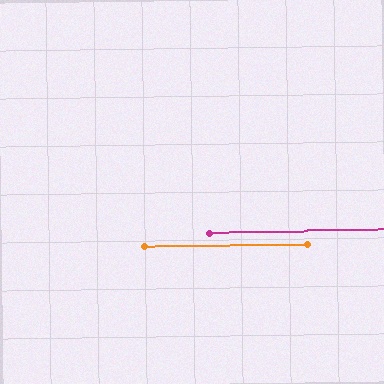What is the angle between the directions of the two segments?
Approximately 1 degree.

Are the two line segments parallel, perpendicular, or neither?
Parallel — their directions differ by only 0.6°.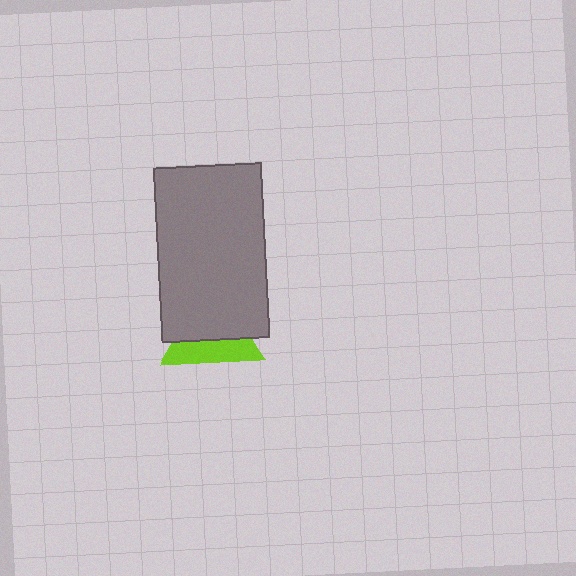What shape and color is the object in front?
The object in front is a gray rectangle.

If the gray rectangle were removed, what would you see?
You would see the complete lime triangle.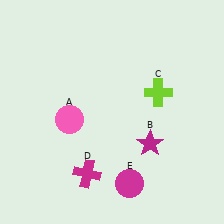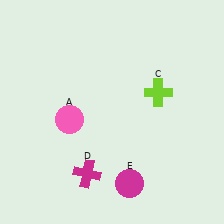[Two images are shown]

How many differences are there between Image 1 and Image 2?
There is 1 difference between the two images.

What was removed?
The magenta star (B) was removed in Image 2.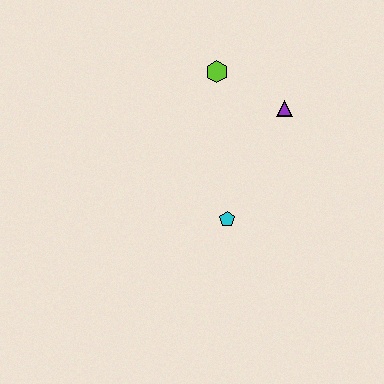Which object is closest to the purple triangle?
The lime hexagon is closest to the purple triangle.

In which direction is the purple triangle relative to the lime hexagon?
The purple triangle is to the right of the lime hexagon.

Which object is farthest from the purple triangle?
The cyan pentagon is farthest from the purple triangle.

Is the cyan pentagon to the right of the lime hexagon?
Yes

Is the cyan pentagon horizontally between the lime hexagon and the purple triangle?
Yes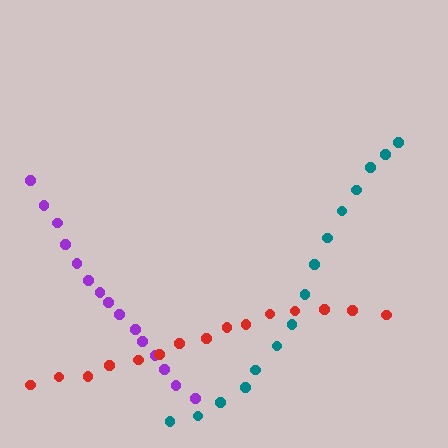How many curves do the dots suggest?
There are 3 distinct paths.